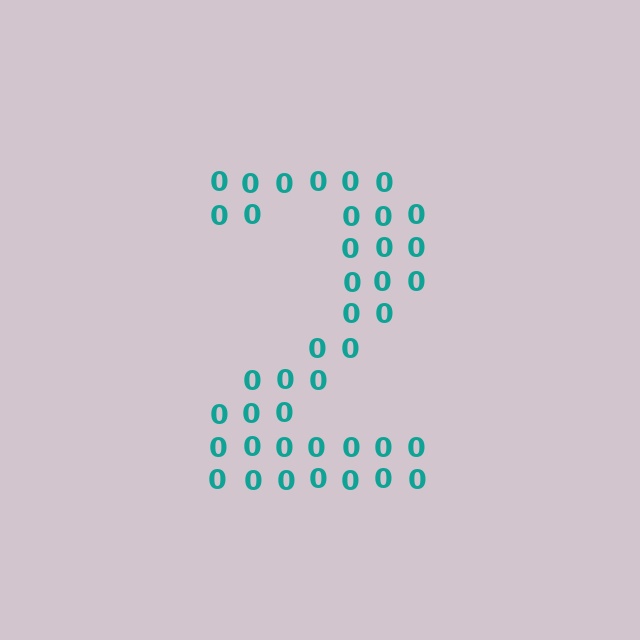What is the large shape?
The large shape is the digit 2.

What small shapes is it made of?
It is made of small digit 0's.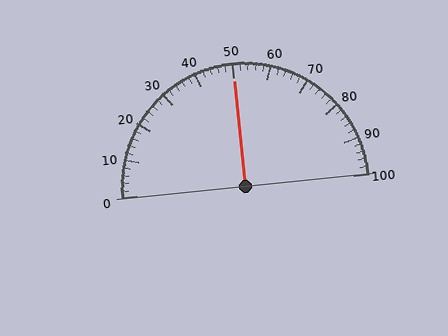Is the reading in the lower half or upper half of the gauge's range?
The reading is in the upper half of the range (0 to 100).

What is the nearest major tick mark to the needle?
The nearest major tick mark is 50.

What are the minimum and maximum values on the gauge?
The gauge ranges from 0 to 100.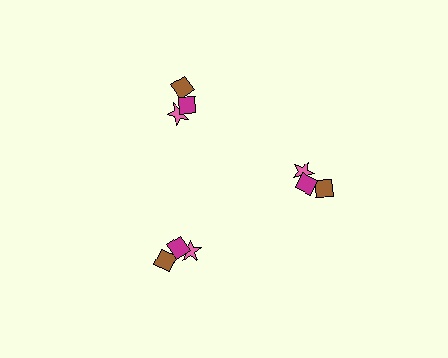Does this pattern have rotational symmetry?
Yes, this pattern has 3-fold rotational symmetry. It looks the same after rotating 120 degrees around the center.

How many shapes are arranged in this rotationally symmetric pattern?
There are 9 shapes, arranged in 3 groups of 3.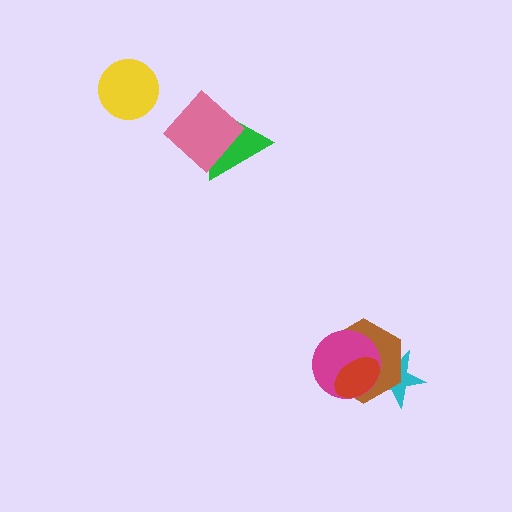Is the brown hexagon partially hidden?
Yes, it is partially covered by another shape.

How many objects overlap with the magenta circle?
3 objects overlap with the magenta circle.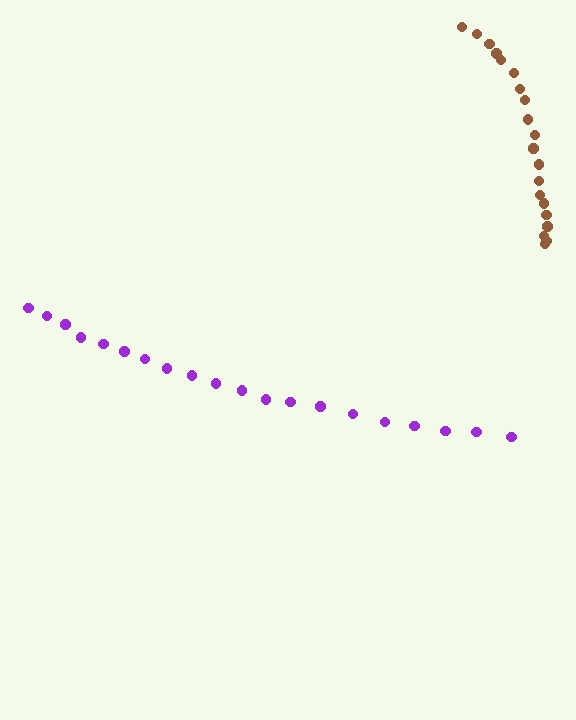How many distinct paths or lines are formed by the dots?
There are 2 distinct paths.